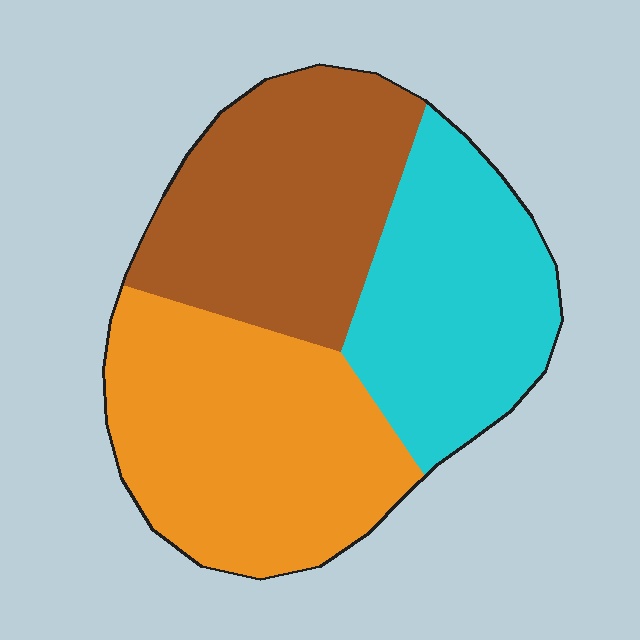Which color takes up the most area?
Orange, at roughly 40%.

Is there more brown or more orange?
Orange.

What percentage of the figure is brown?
Brown covers 33% of the figure.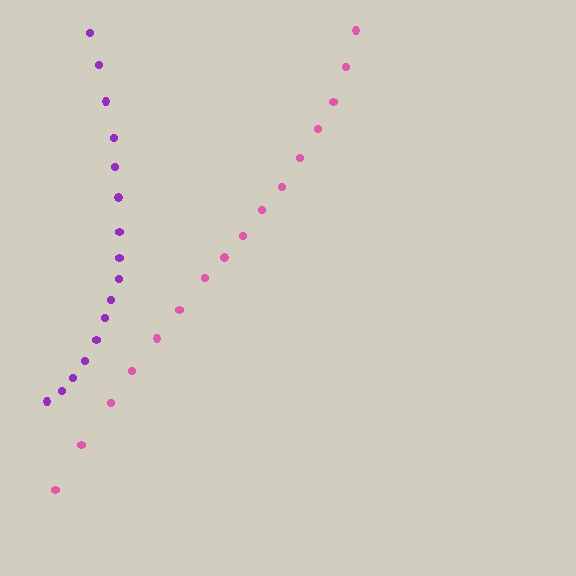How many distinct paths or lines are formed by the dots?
There are 2 distinct paths.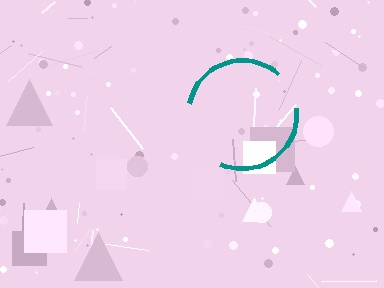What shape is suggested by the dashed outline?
The dashed outline suggests a circle.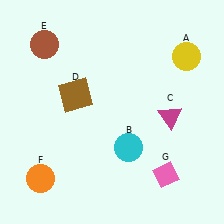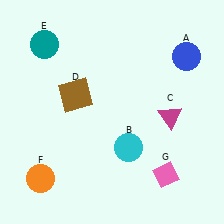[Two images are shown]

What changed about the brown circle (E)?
In Image 1, E is brown. In Image 2, it changed to teal.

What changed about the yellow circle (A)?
In Image 1, A is yellow. In Image 2, it changed to blue.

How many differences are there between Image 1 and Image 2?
There are 2 differences between the two images.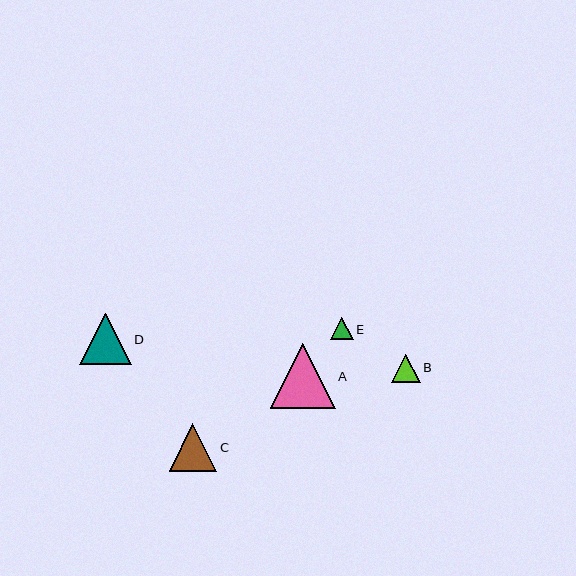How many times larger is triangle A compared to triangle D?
Triangle A is approximately 1.3 times the size of triangle D.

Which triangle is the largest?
Triangle A is the largest with a size of approximately 65 pixels.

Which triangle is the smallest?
Triangle E is the smallest with a size of approximately 22 pixels.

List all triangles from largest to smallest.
From largest to smallest: A, D, C, B, E.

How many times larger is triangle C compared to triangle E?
Triangle C is approximately 2.1 times the size of triangle E.